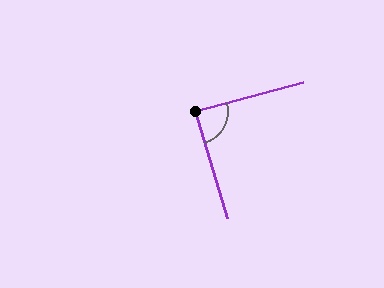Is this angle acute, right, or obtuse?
It is approximately a right angle.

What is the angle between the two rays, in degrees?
Approximately 88 degrees.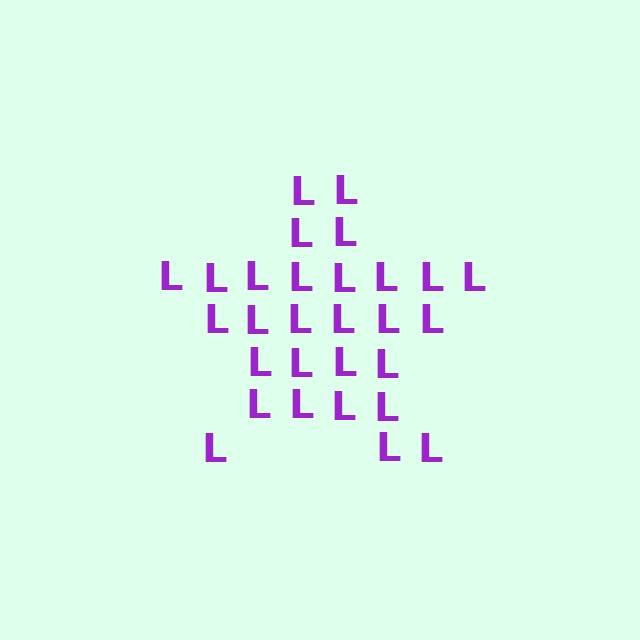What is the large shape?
The large shape is a star.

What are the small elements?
The small elements are letter L's.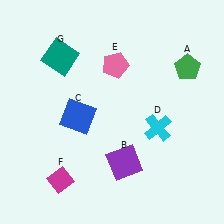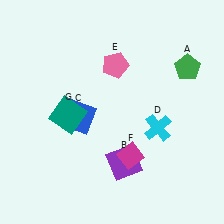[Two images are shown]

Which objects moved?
The objects that moved are: the magenta diamond (F), the teal square (G).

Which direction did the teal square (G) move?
The teal square (G) moved down.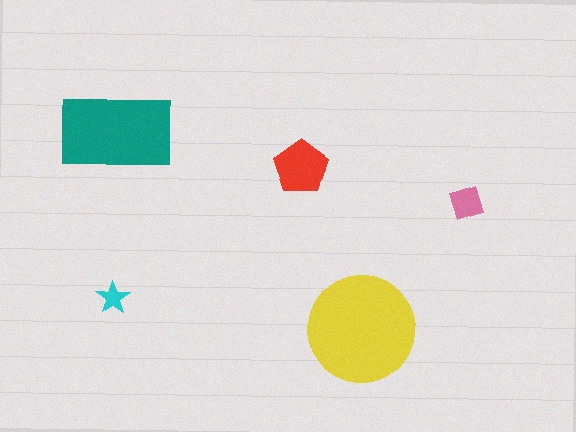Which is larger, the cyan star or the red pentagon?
The red pentagon.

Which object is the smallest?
The cyan star.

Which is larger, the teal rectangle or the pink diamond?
The teal rectangle.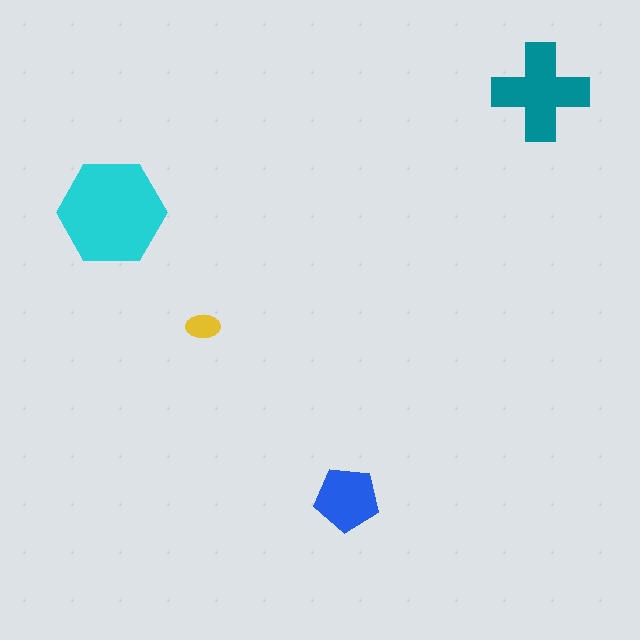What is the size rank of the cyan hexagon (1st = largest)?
1st.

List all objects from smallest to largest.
The yellow ellipse, the blue pentagon, the teal cross, the cyan hexagon.